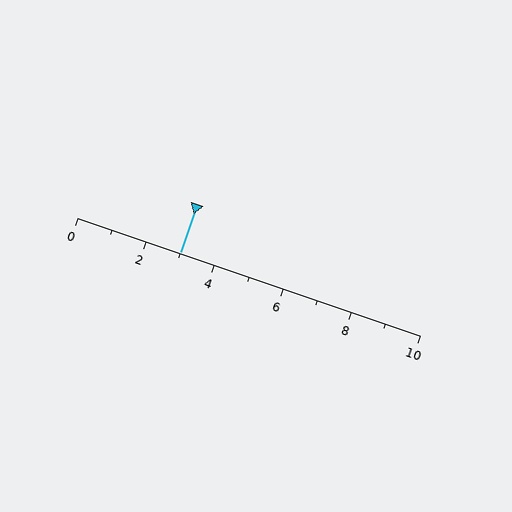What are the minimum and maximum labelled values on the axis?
The axis runs from 0 to 10.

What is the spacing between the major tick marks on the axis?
The major ticks are spaced 2 apart.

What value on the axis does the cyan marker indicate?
The marker indicates approximately 3.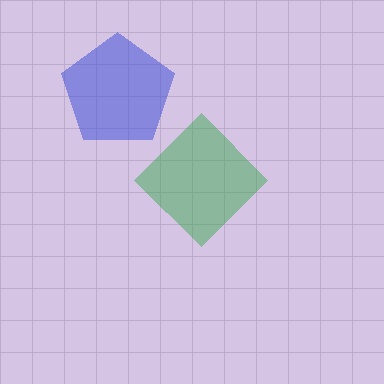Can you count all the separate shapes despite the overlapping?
Yes, there are 2 separate shapes.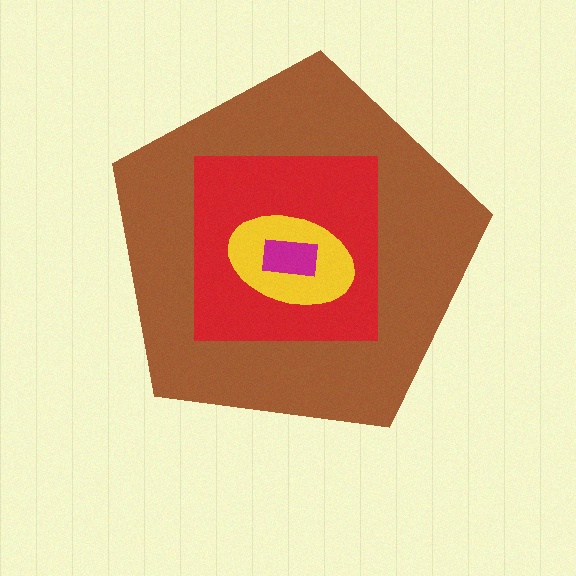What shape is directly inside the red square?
The yellow ellipse.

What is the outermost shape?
The brown pentagon.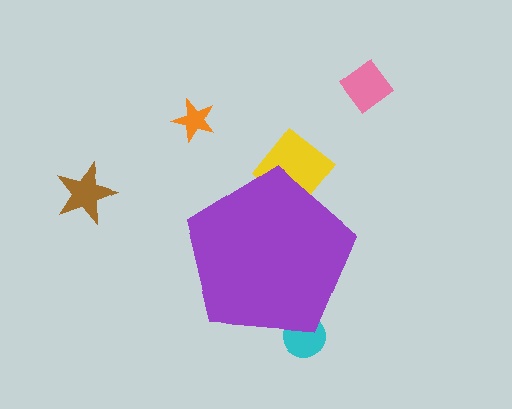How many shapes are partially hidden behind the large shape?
2 shapes are partially hidden.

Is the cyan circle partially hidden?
Yes, the cyan circle is partially hidden behind the purple pentagon.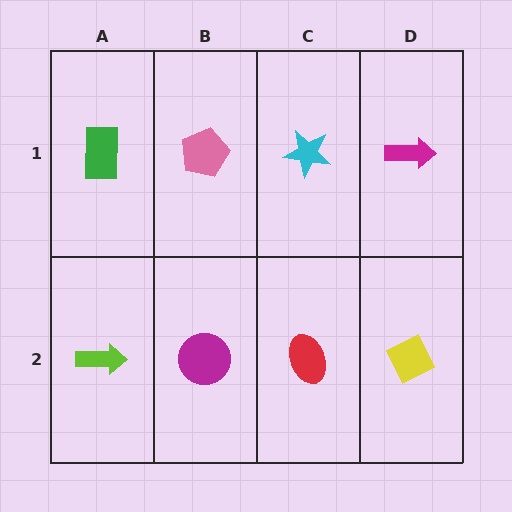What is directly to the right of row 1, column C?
A magenta arrow.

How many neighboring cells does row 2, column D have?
2.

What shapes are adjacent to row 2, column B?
A pink pentagon (row 1, column B), a lime arrow (row 2, column A), a red ellipse (row 2, column C).